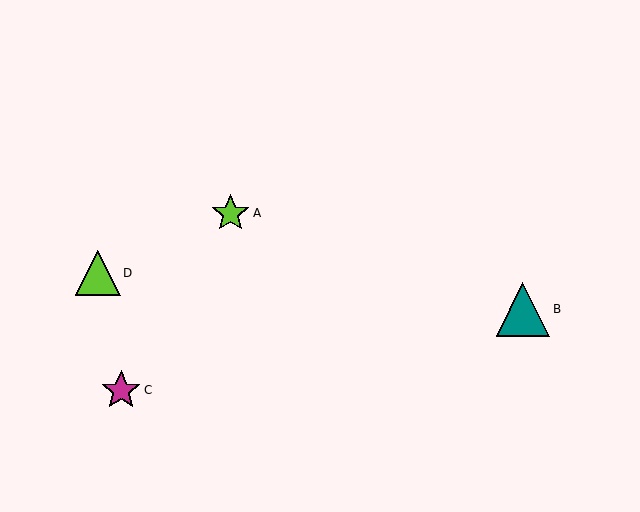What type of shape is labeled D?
Shape D is a lime triangle.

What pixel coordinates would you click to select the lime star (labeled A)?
Click at (231, 213) to select the lime star A.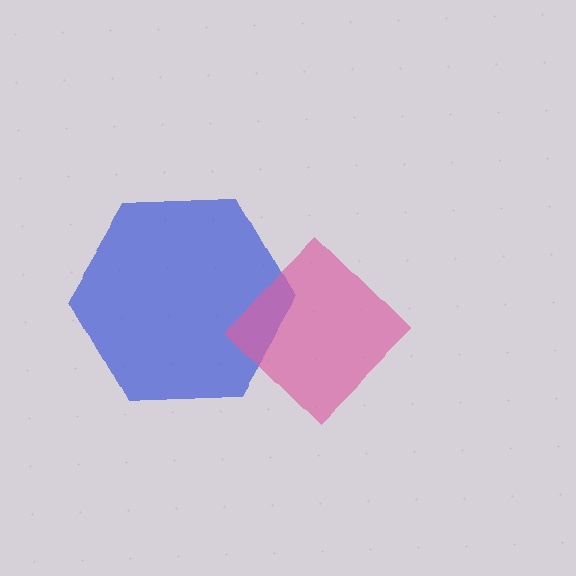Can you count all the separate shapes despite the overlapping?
Yes, there are 2 separate shapes.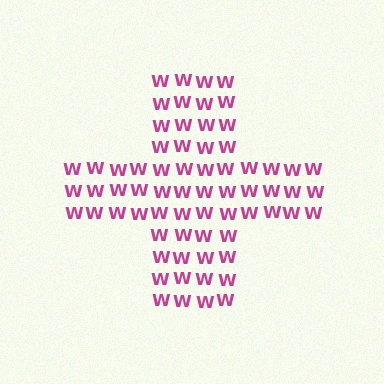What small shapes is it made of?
It is made of small letter W's.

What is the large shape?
The large shape is a cross.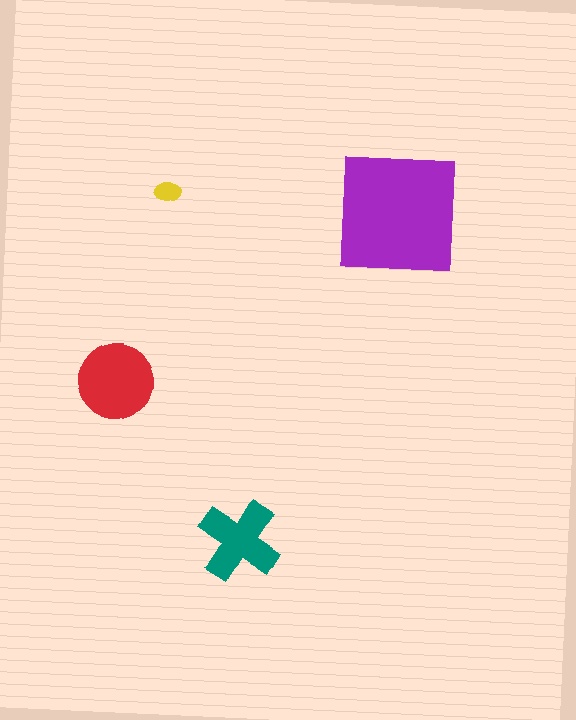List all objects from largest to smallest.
The purple square, the red circle, the teal cross, the yellow ellipse.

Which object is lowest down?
The teal cross is bottommost.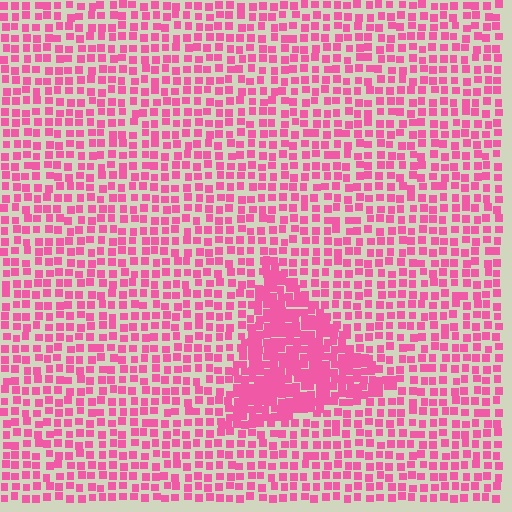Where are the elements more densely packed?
The elements are more densely packed inside the triangle boundary.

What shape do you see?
I see a triangle.